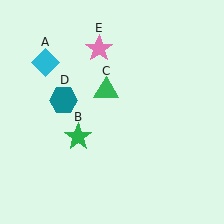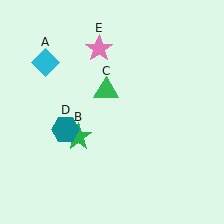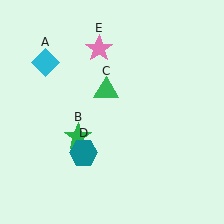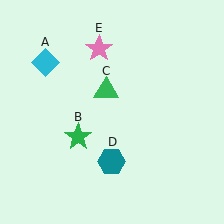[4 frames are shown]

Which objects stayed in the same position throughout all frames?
Cyan diamond (object A) and green star (object B) and green triangle (object C) and pink star (object E) remained stationary.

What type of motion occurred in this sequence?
The teal hexagon (object D) rotated counterclockwise around the center of the scene.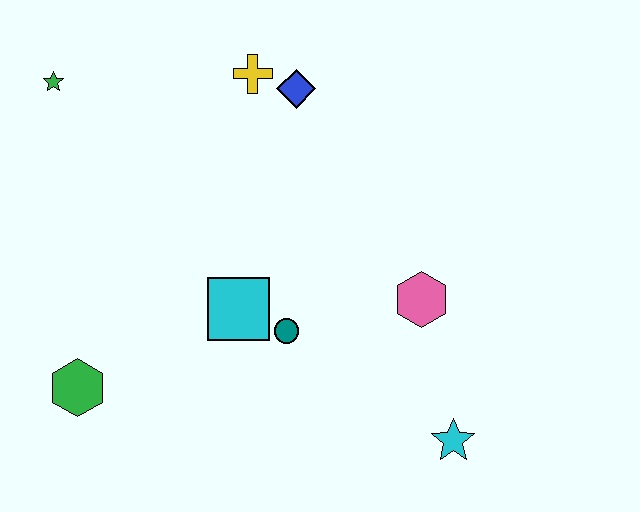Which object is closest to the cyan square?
The teal circle is closest to the cyan square.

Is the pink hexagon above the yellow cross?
No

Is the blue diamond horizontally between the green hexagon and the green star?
No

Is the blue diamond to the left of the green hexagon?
No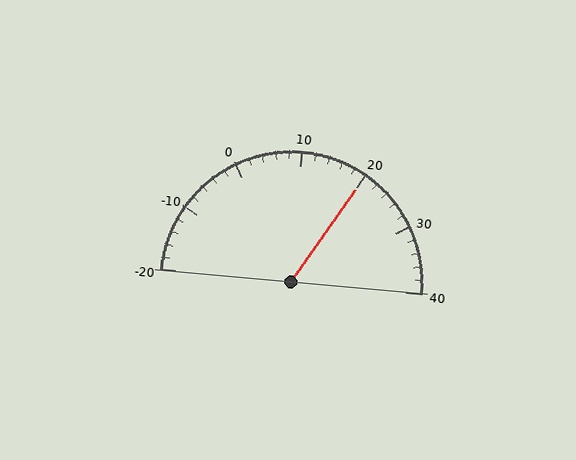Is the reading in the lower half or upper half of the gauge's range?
The reading is in the upper half of the range (-20 to 40).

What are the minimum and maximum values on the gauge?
The gauge ranges from -20 to 40.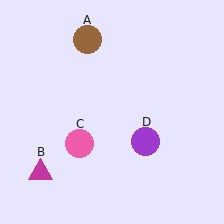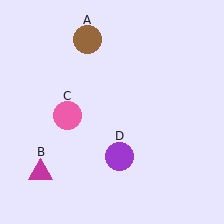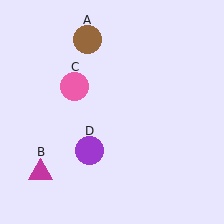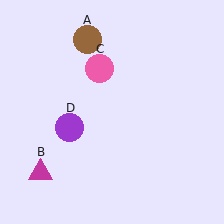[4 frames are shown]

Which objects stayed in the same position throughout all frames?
Brown circle (object A) and magenta triangle (object B) remained stationary.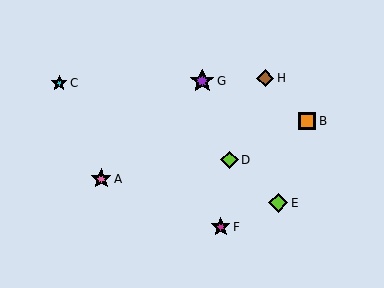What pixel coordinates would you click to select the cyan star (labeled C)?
Click at (59, 83) to select the cyan star C.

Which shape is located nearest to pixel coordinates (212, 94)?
The purple star (labeled G) at (202, 81) is nearest to that location.